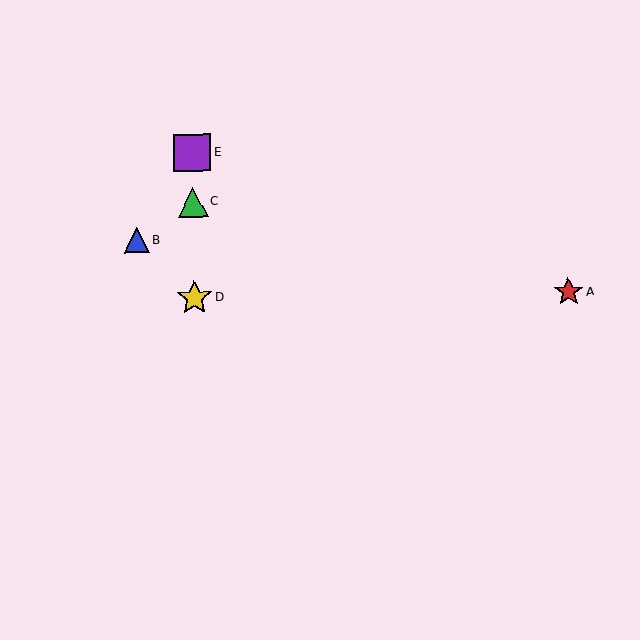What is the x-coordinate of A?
Object A is at x≈568.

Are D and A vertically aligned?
No, D is at x≈194 and A is at x≈568.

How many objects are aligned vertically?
3 objects (C, D, E) are aligned vertically.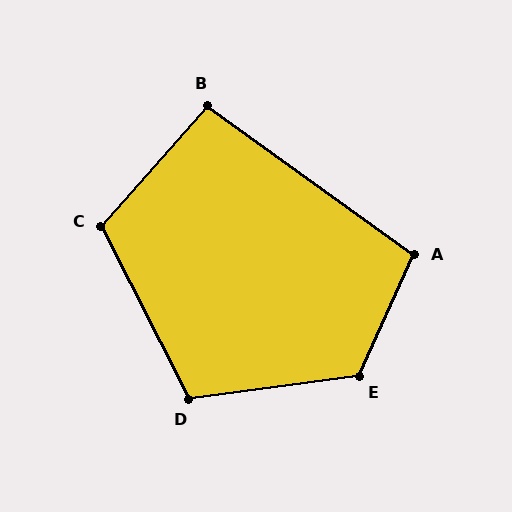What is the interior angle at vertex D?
Approximately 109 degrees (obtuse).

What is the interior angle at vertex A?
Approximately 101 degrees (obtuse).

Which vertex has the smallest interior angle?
B, at approximately 96 degrees.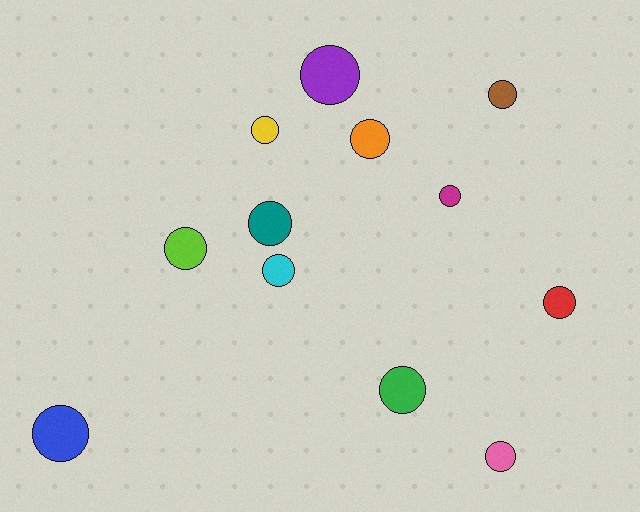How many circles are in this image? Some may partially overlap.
There are 12 circles.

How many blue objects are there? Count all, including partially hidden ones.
There is 1 blue object.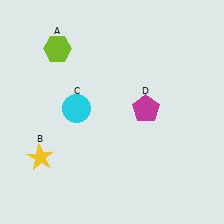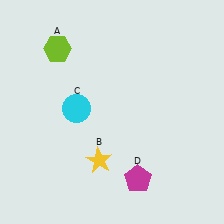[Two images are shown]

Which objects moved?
The objects that moved are: the yellow star (B), the magenta pentagon (D).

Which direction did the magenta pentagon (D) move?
The magenta pentagon (D) moved down.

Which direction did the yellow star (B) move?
The yellow star (B) moved right.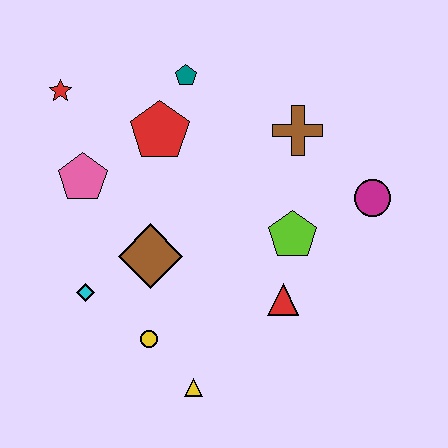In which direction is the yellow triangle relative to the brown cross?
The yellow triangle is below the brown cross.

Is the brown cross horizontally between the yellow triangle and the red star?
No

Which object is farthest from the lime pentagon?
The red star is farthest from the lime pentagon.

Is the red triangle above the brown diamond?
No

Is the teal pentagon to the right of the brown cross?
No